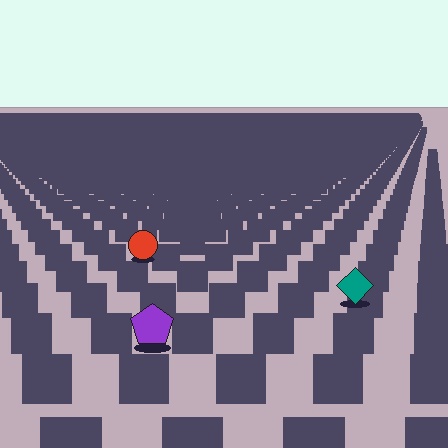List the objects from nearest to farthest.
From nearest to farthest: the purple pentagon, the teal diamond, the red circle.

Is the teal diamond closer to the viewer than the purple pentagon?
No. The purple pentagon is closer — you can tell from the texture gradient: the ground texture is coarser near it.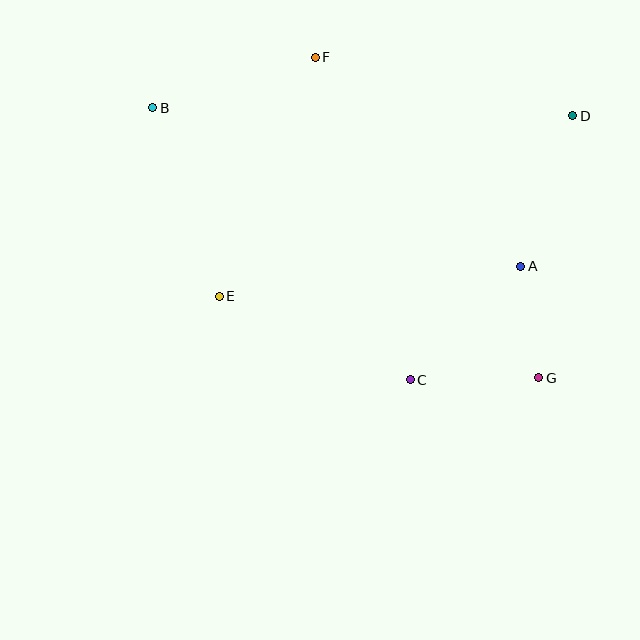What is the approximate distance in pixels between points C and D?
The distance between C and D is approximately 310 pixels.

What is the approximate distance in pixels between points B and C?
The distance between B and C is approximately 374 pixels.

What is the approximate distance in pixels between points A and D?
The distance between A and D is approximately 159 pixels.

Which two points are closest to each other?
Points A and G are closest to each other.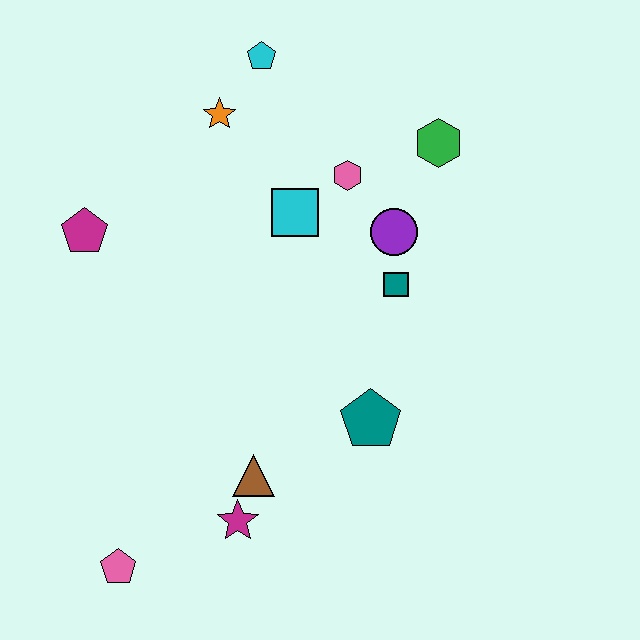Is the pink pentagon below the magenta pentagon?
Yes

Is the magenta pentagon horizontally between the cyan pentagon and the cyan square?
No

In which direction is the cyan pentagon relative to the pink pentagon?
The cyan pentagon is above the pink pentagon.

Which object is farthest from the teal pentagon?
The cyan pentagon is farthest from the teal pentagon.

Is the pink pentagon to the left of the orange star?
Yes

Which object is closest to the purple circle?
The teal square is closest to the purple circle.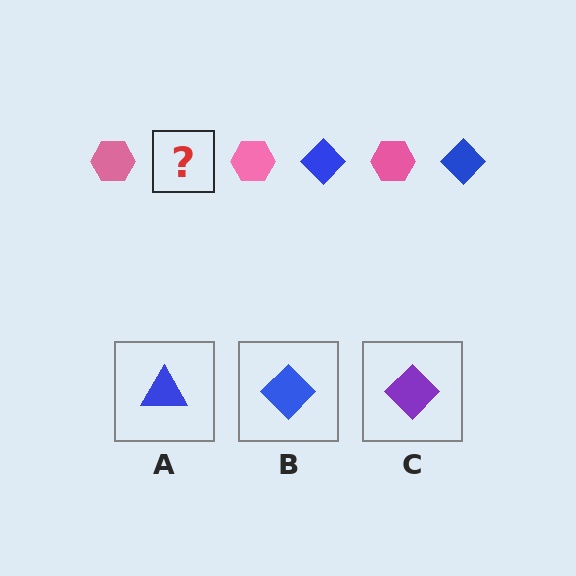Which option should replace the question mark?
Option B.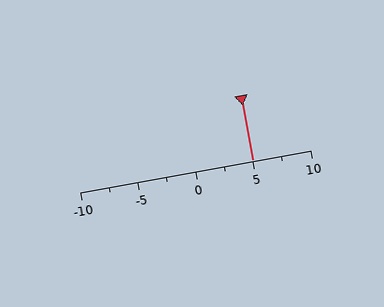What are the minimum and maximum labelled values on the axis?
The axis runs from -10 to 10.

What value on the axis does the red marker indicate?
The marker indicates approximately 5.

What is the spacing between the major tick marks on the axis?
The major ticks are spaced 5 apart.